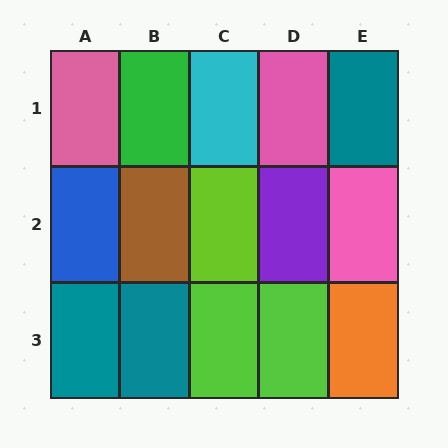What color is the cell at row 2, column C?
Lime.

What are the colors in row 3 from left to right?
Teal, teal, lime, lime, orange.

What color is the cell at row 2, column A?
Blue.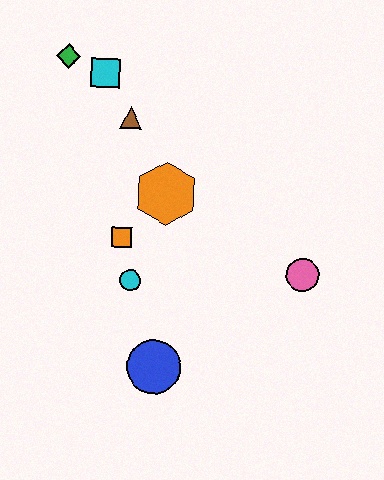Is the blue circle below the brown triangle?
Yes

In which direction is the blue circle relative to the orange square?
The blue circle is below the orange square.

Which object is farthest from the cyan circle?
The green diamond is farthest from the cyan circle.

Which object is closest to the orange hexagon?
The orange square is closest to the orange hexagon.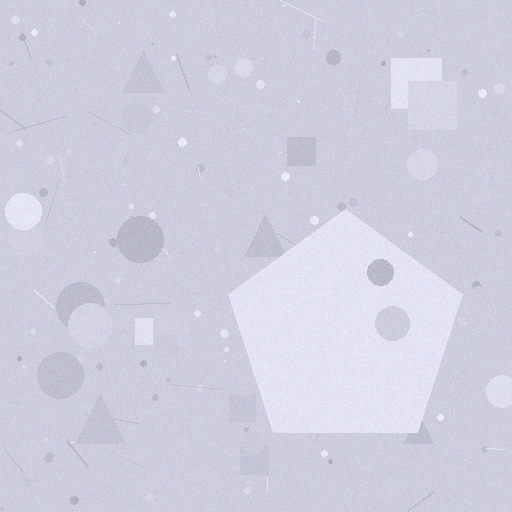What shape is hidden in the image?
A pentagon is hidden in the image.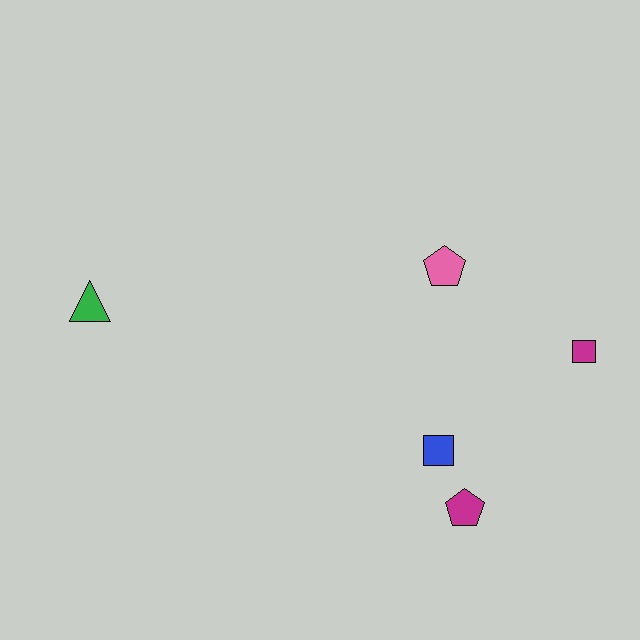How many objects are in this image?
There are 5 objects.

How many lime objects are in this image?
There are no lime objects.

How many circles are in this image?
There are no circles.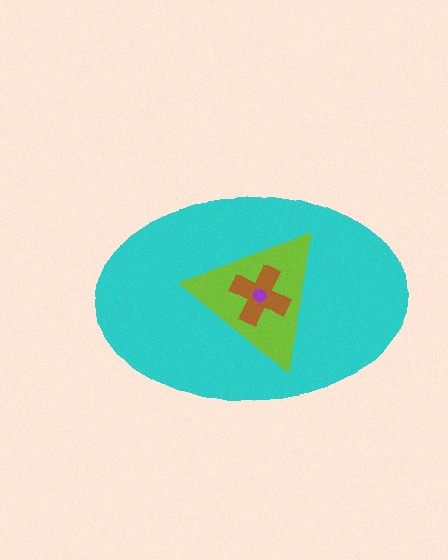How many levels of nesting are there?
4.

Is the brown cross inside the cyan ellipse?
Yes.